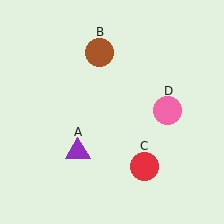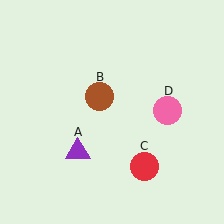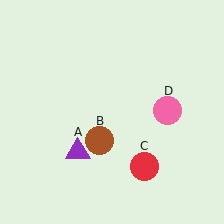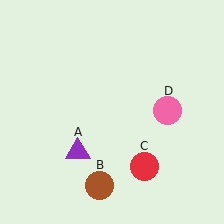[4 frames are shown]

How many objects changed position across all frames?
1 object changed position: brown circle (object B).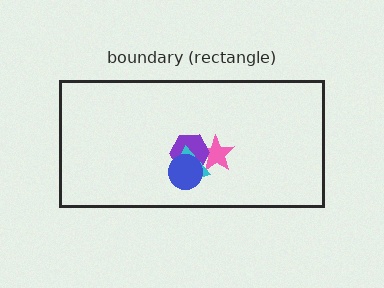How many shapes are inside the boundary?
4 inside, 0 outside.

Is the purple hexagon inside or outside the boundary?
Inside.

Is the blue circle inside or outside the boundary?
Inside.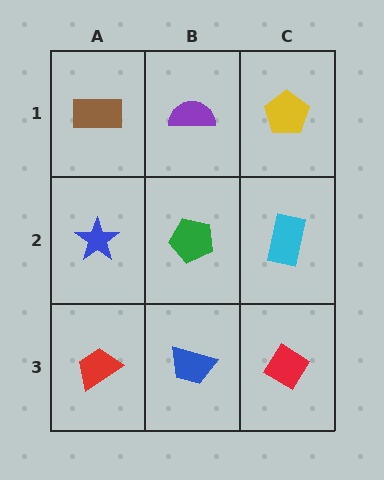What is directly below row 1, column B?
A green pentagon.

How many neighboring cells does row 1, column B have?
3.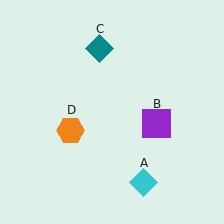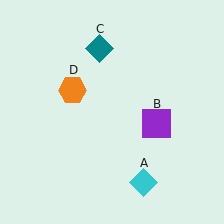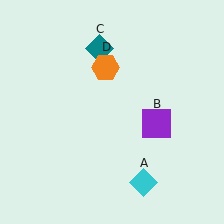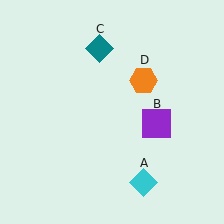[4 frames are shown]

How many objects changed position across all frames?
1 object changed position: orange hexagon (object D).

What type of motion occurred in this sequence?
The orange hexagon (object D) rotated clockwise around the center of the scene.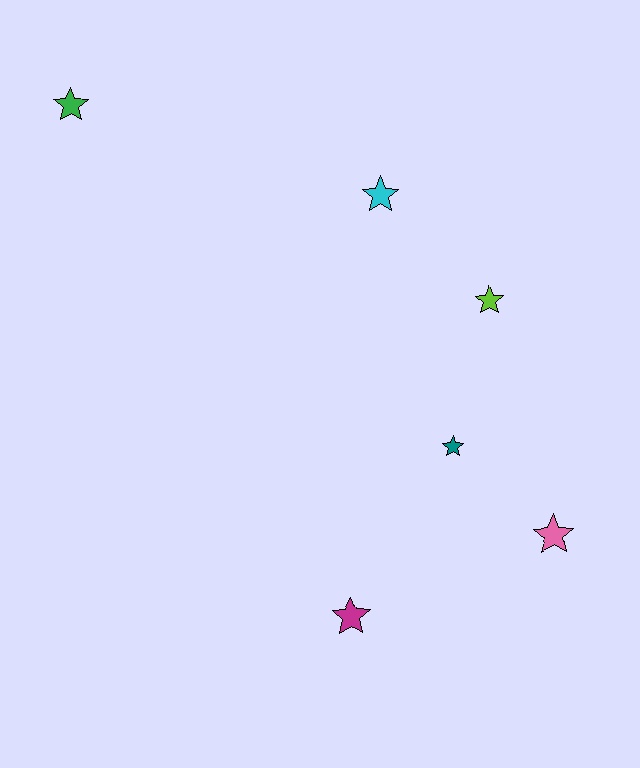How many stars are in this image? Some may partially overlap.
There are 6 stars.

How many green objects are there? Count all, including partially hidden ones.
There is 1 green object.